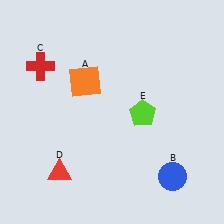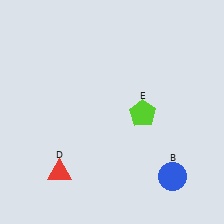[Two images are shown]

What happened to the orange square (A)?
The orange square (A) was removed in Image 2. It was in the top-left area of Image 1.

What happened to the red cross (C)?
The red cross (C) was removed in Image 2. It was in the top-left area of Image 1.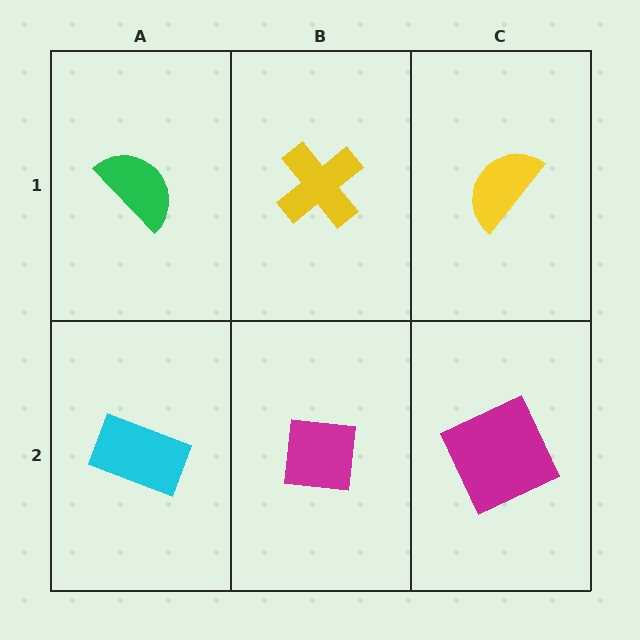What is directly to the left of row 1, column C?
A yellow cross.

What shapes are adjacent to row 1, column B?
A magenta square (row 2, column B), a green semicircle (row 1, column A), a yellow semicircle (row 1, column C).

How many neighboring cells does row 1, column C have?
2.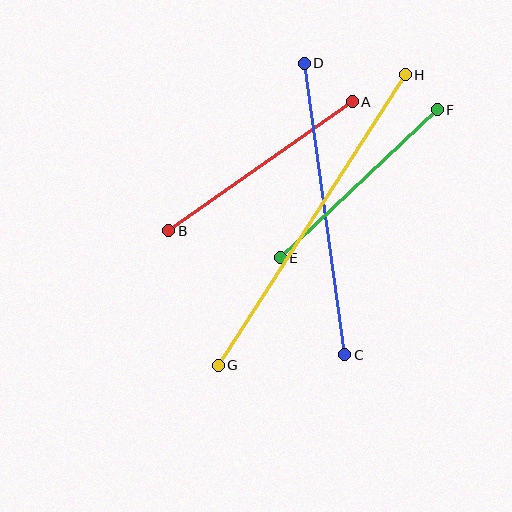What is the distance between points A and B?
The distance is approximately 224 pixels.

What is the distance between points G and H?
The distance is approximately 346 pixels.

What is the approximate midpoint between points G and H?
The midpoint is at approximately (312, 220) pixels.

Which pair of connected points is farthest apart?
Points G and H are farthest apart.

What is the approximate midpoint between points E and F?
The midpoint is at approximately (359, 184) pixels.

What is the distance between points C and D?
The distance is approximately 294 pixels.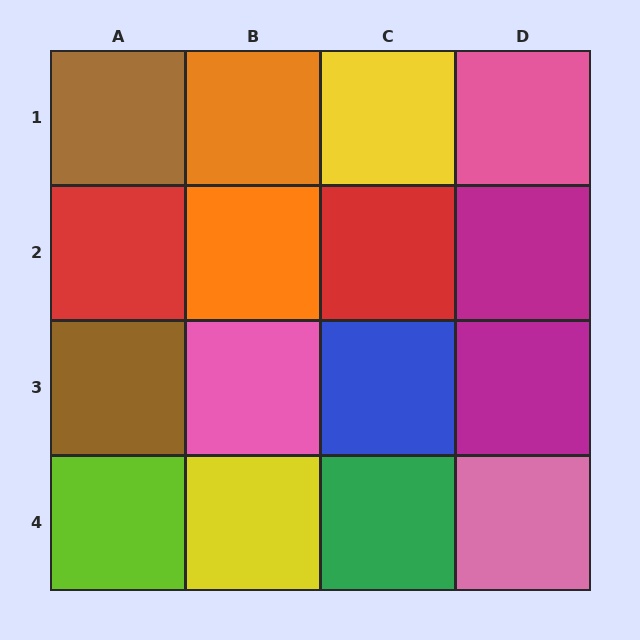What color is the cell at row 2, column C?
Red.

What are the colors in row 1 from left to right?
Brown, orange, yellow, pink.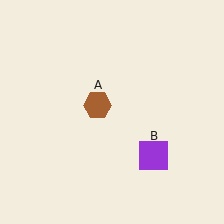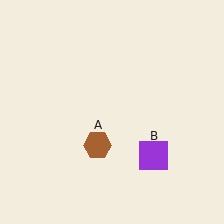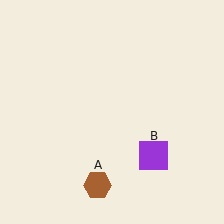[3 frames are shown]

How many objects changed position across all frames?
1 object changed position: brown hexagon (object A).